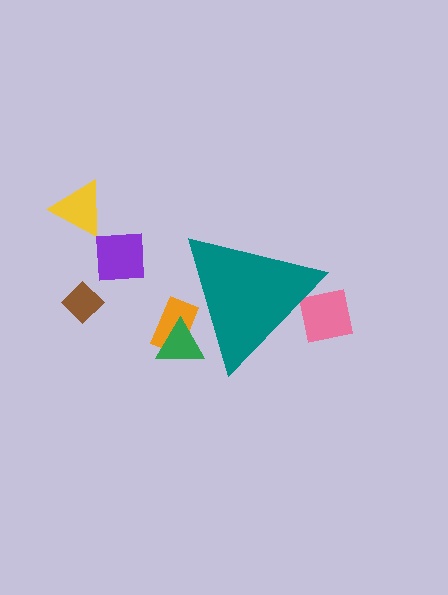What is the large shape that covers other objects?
A teal triangle.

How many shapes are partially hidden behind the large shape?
3 shapes are partially hidden.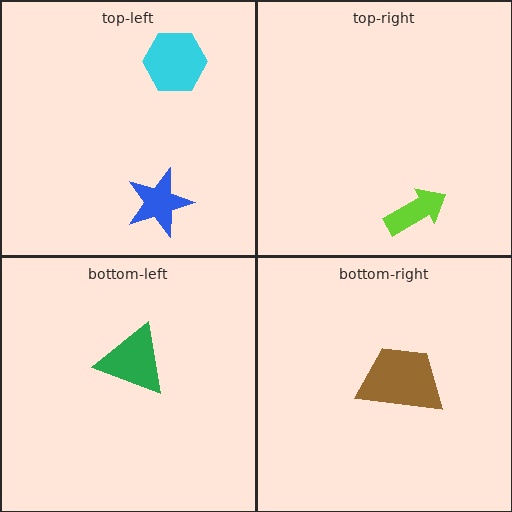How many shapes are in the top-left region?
2.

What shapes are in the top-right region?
The lime arrow.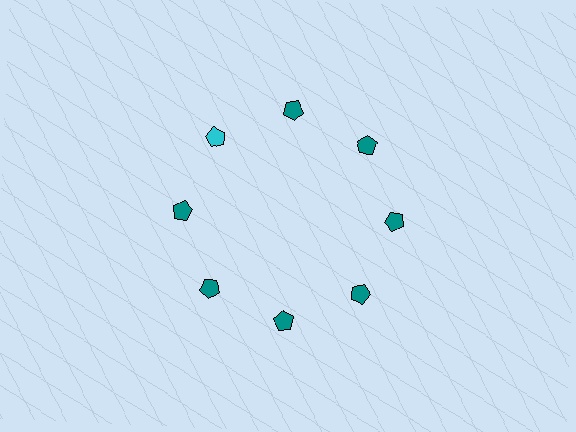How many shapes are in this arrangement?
There are 8 shapes arranged in a ring pattern.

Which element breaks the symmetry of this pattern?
The cyan pentagon at roughly the 10 o'clock position breaks the symmetry. All other shapes are teal pentagons.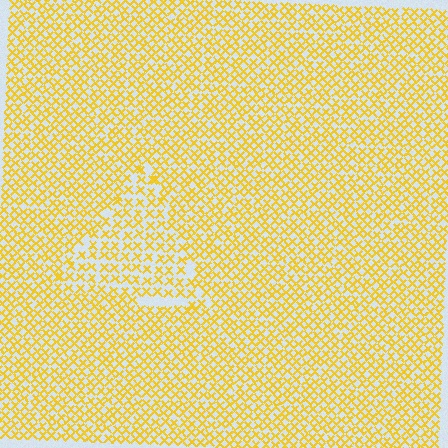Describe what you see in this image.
The image contains small yellow elements arranged at two different densities. A triangle-shaped region is visible where the elements are less densely packed than the surrounding area.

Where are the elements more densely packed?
The elements are more densely packed outside the triangle boundary.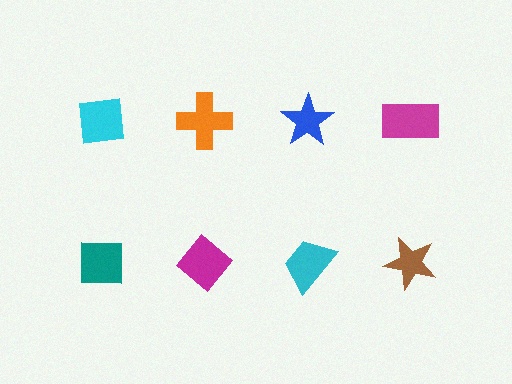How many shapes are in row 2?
4 shapes.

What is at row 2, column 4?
A brown star.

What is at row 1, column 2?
An orange cross.